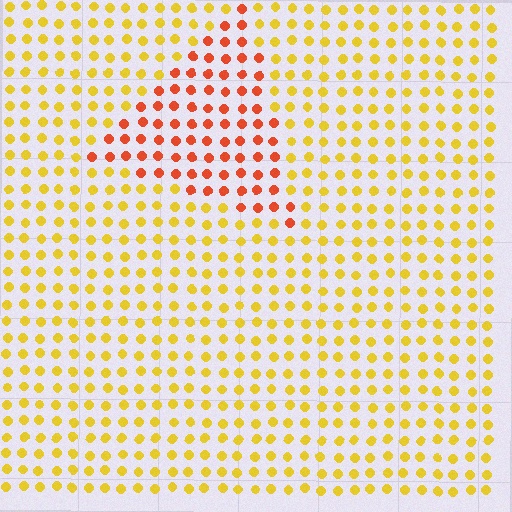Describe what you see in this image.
The image is filled with small yellow elements in a uniform arrangement. A triangle-shaped region is visible where the elements are tinted to a slightly different hue, forming a subtle color boundary.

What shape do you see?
I see a triangle.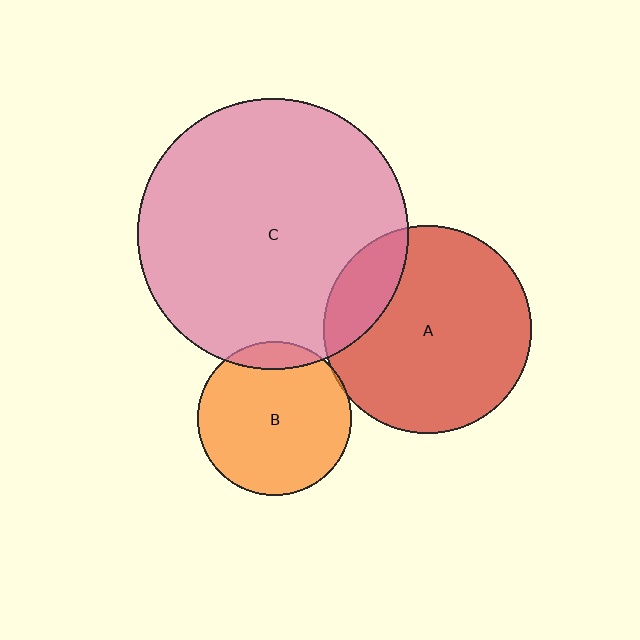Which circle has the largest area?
Circle C (pink).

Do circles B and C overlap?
Yes.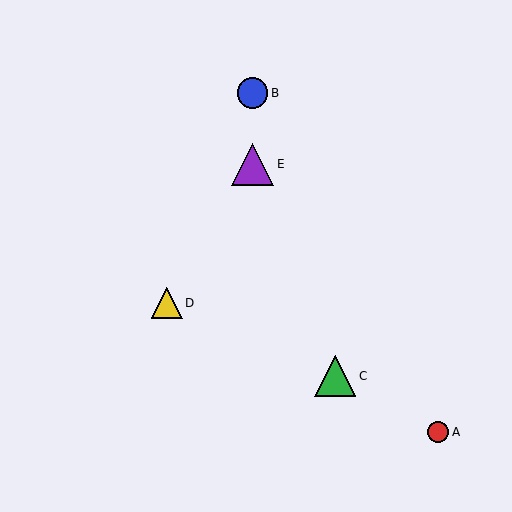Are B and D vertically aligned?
No, B is at x≈253 and D is at x≈167.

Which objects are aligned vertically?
Objects B, E are aligned vertically.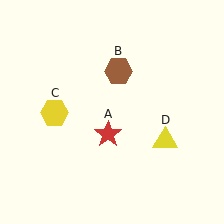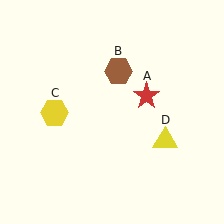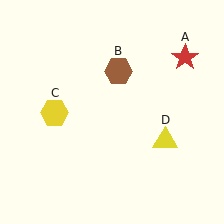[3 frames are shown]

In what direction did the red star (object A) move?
The red star (object A) moved up and to the right.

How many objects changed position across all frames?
1 object changed position: red star (object A).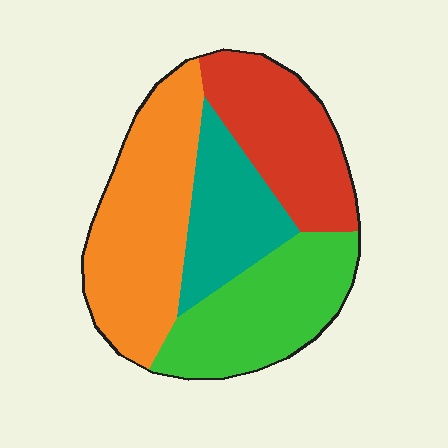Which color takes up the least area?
Teal, at roughly 20%.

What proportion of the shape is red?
Red covers around 25% of the shape.